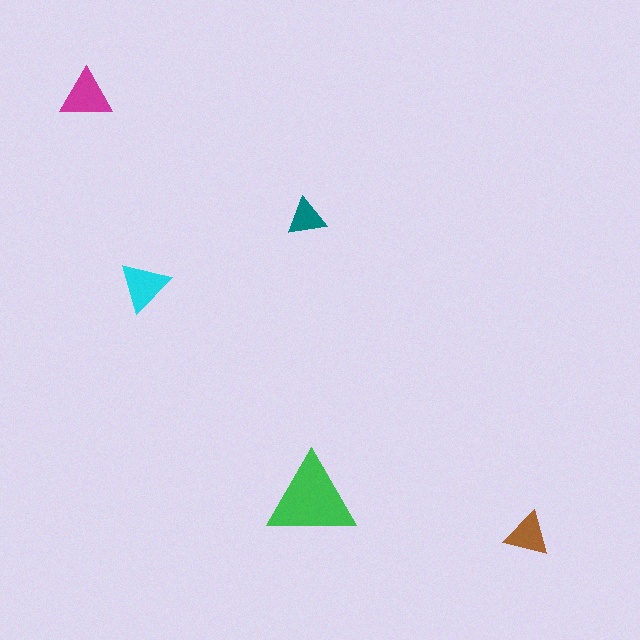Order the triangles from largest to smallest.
the green one, the magenta one, the cyan one, the brown one, the teal one.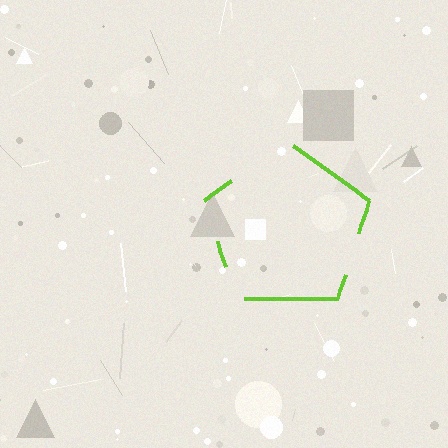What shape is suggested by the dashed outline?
The dashed outline suggests a pentagon.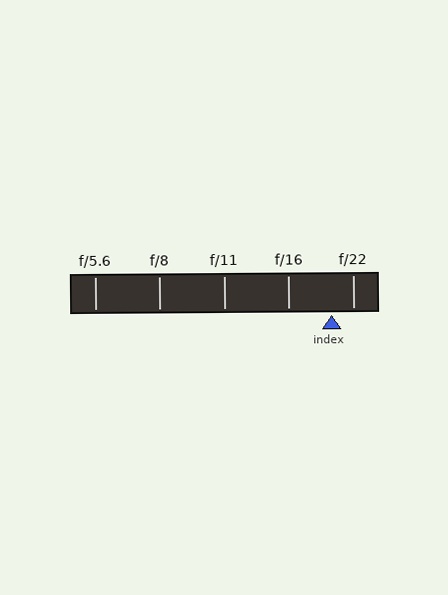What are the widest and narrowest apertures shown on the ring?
The widest aperture shown is f/5.6 and the narrowest is f/22.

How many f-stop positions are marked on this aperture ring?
There are 5 f-stop positions marked.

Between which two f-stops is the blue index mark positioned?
The index mark is between f/16 and f/22.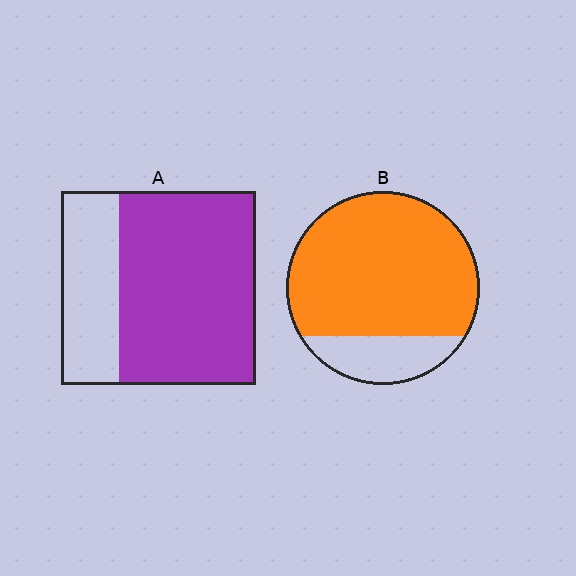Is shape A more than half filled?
Yes.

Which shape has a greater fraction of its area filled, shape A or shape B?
Shape B.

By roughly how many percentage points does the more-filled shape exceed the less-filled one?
By roughly 10 percentage points (B over A).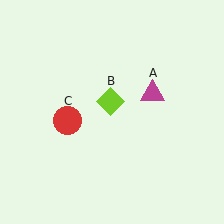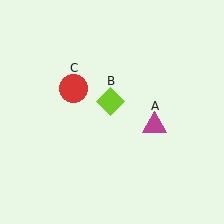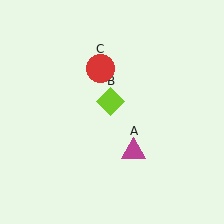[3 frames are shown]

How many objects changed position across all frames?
2 objects changed position: magenta triangle (object A), red circle (object C).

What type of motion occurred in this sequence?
The magenta triangle (object A), red circle (object C) rotated clockwise around the center of the scene.